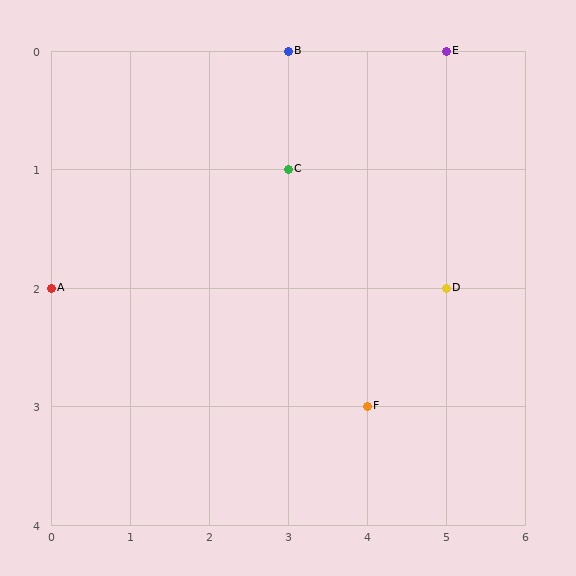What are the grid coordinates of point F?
Point F is at grid coordinates (4, 3).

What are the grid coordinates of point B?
Point B is at grid coordinates (3, 0).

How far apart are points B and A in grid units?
Points B and A are 3 columns and 2 rows apart (about 3.6 grid units diagonally).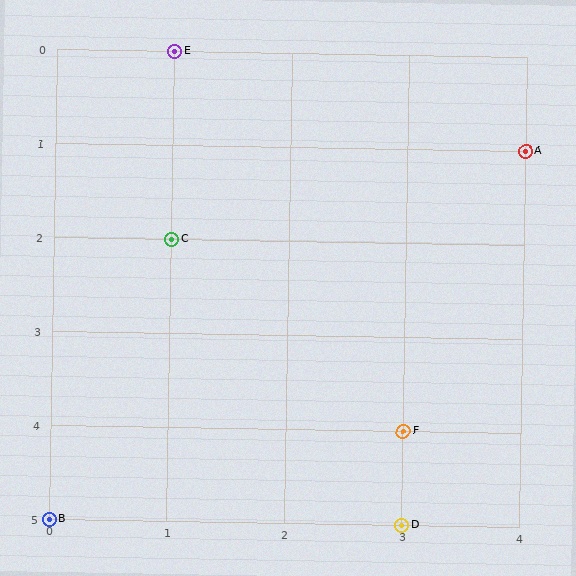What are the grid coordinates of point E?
Point E is at grid coordinates (1, 0).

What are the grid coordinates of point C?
Point C is at grid coordinates (1, 2).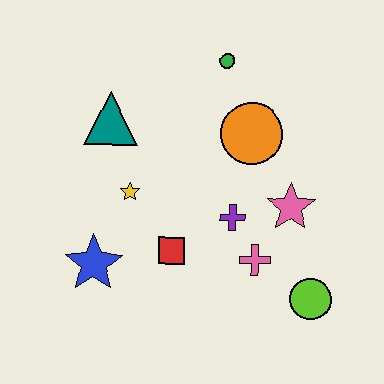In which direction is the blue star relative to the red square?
The blue star is to the left of the red square.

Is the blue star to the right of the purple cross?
No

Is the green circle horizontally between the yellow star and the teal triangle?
No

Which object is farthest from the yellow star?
The lime circle is farthest from the yellow star.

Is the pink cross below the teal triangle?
Yes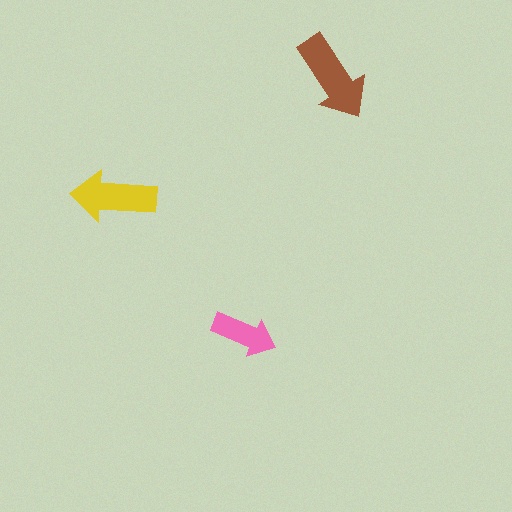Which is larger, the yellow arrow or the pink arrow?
The yellow one.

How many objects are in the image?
There are 3 objects in the image.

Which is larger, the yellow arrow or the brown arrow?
The brown one.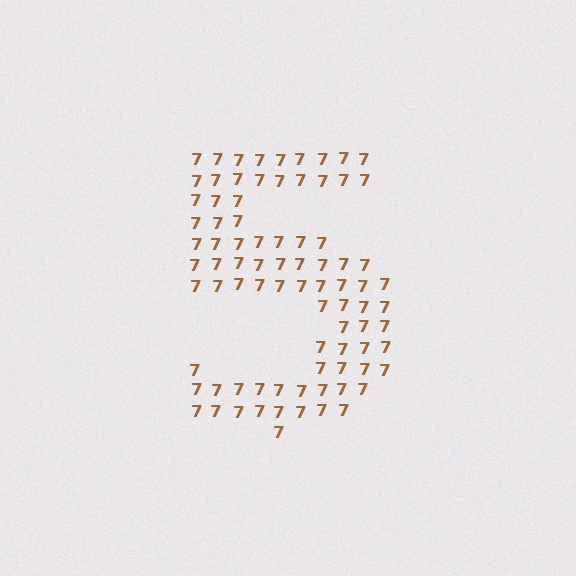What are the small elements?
The small elements are digit 7's.